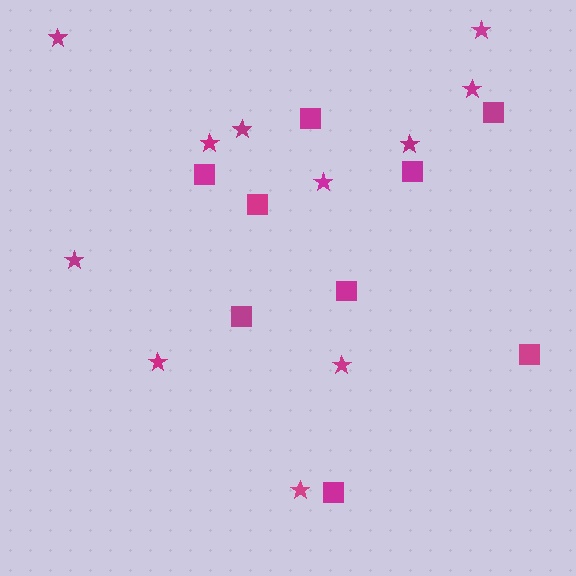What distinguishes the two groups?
There are 2 groups: one group of squares (9) and one group of stars (11).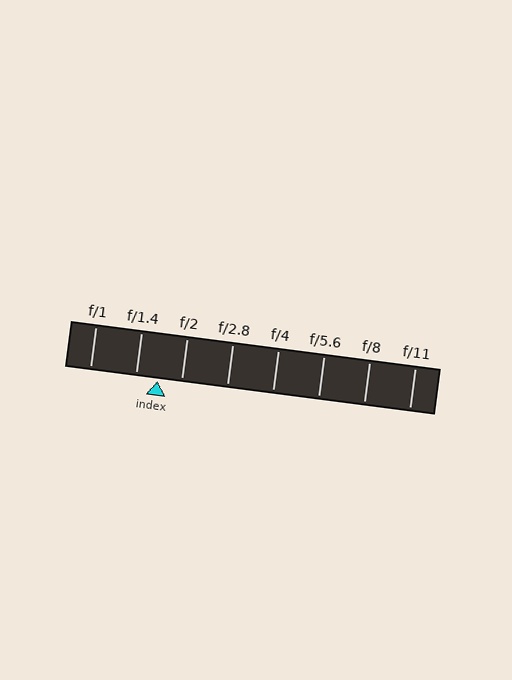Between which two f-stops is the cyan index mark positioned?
The index mark is between f/1.4 and f/2.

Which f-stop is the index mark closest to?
The index mark is closest to f/1.4.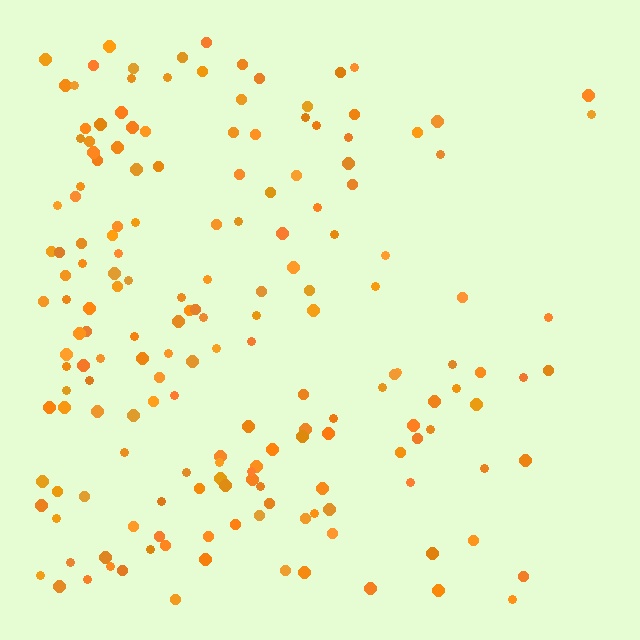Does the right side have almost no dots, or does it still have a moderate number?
Still a moderate number, just noticeably fewer than the left.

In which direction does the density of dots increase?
From right to left, with the left side densest.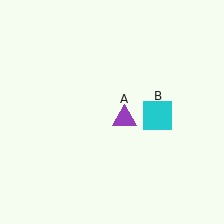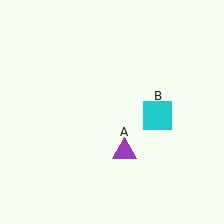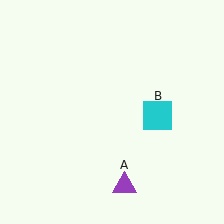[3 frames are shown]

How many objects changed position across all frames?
1 object changed position: purple triangle (object A).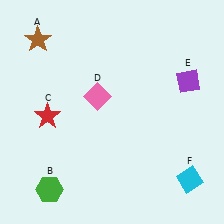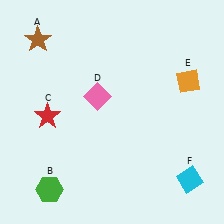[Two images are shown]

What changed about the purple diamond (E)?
In Image 1, E is purple. In Image 2, it changed to orange.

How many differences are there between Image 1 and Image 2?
There is 1 difference between the two images.